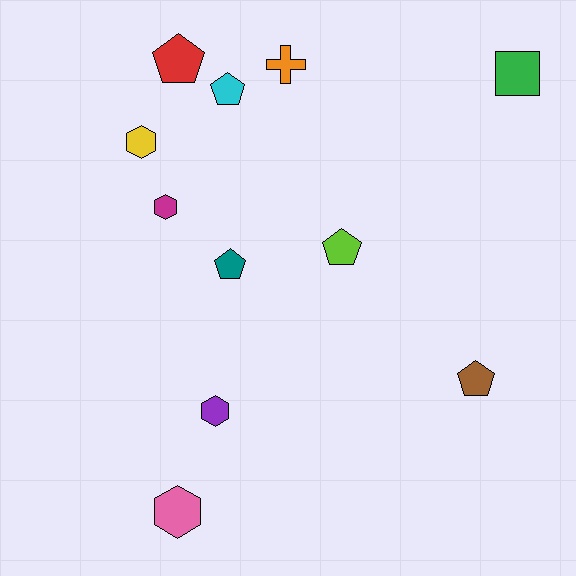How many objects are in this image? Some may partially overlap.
There are 11 objects.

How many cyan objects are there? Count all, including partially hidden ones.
There is 1 cyan object.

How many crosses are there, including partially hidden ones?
There is 1 cross.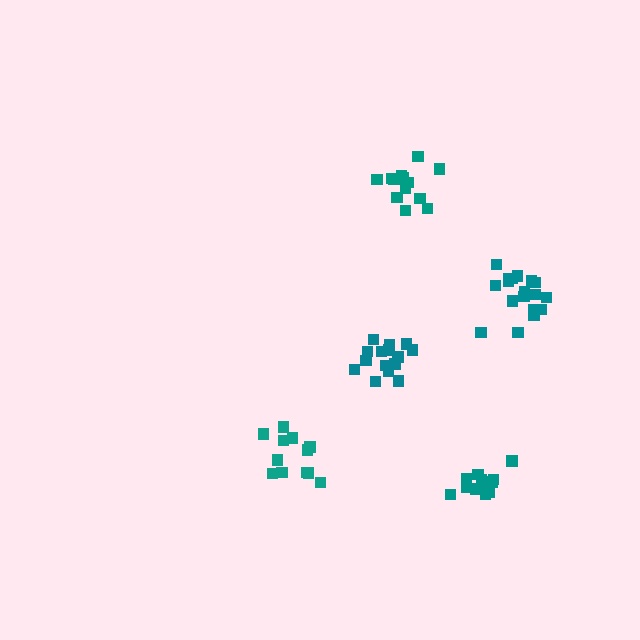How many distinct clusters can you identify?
There are 5 distinct clusters.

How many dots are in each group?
Group 1: 12 dots, Group 2: 13 dots, Group 3: 13 dots, Group 4: 18 dots, Group 5: 15 dots (71 total).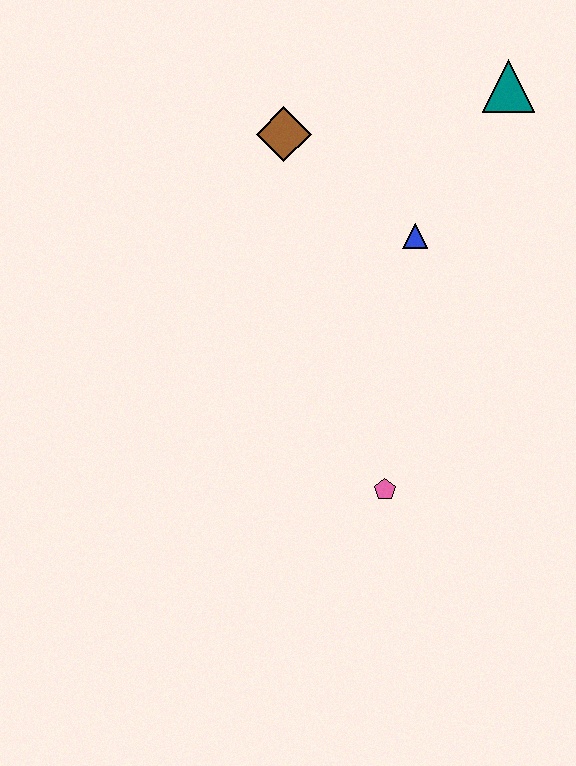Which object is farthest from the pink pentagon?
The teal triangle is farthest from the pink pentagon.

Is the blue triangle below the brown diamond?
Yes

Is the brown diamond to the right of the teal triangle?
No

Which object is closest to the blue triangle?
The brown diamond is closest to the blue triangle.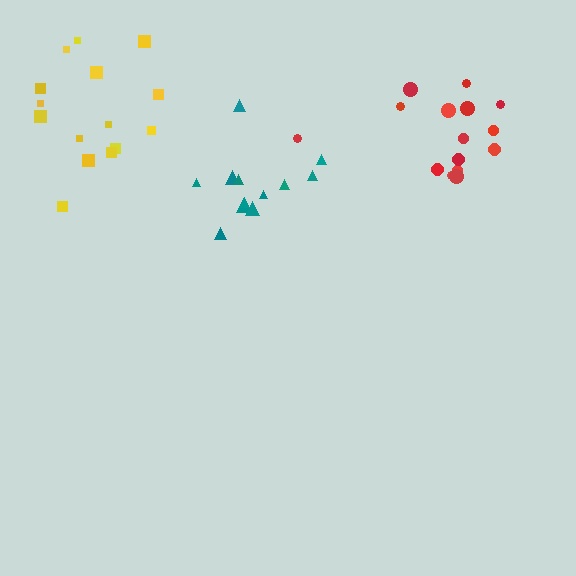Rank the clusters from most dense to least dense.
teal, red, yellow.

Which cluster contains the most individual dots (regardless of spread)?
Yellow (15).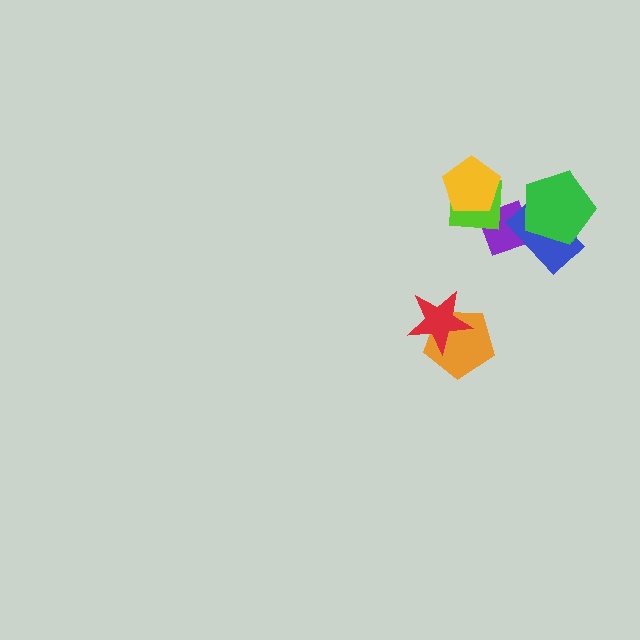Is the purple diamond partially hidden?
Yes, it is partially covered by another shape.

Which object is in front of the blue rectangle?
The green pentagon is in front of the blue rectangle.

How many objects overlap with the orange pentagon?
1 object overlaps with the orange pentagon.